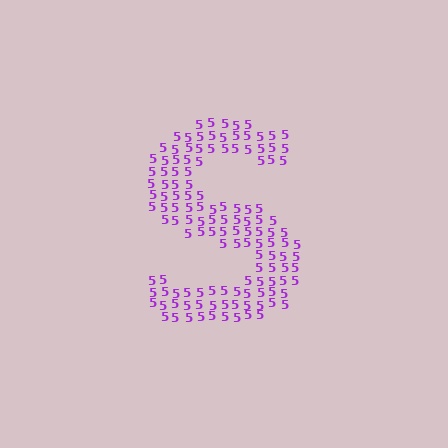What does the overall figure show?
The overall figure shows the letter S.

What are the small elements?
The small elements are digit 5's.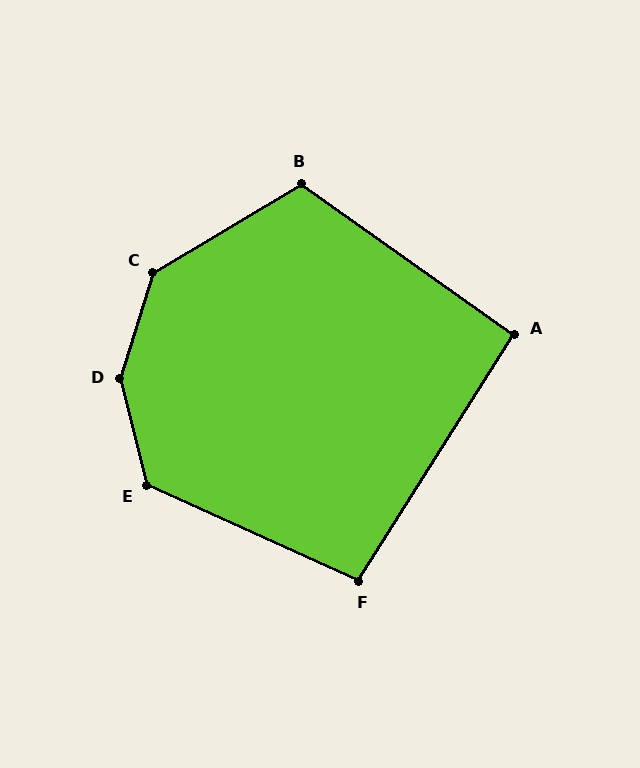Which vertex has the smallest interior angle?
A, at approximately 93 degrees.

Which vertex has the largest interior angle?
D, at approximately 148 degrees.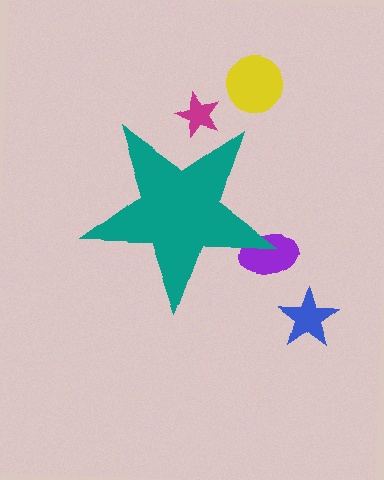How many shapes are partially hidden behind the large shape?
2 shapes are partially hidden.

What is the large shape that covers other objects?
A teal star.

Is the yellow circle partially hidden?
No, the yellow circle is fully visible.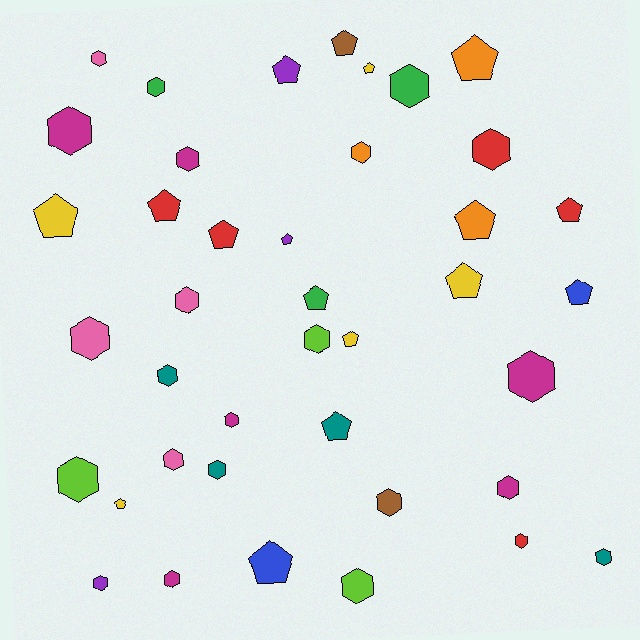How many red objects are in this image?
There are 5 red objects.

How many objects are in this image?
There are 40 objects.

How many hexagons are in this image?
There are 23 hexagons.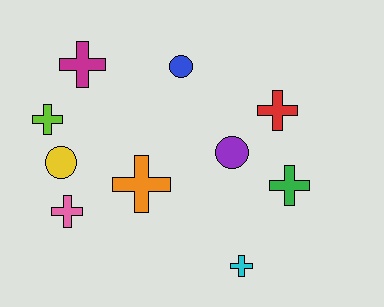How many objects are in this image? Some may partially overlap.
There are 10 objects.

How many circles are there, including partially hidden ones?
There are 3 circles.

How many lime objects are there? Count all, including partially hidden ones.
There is 1 lime object.